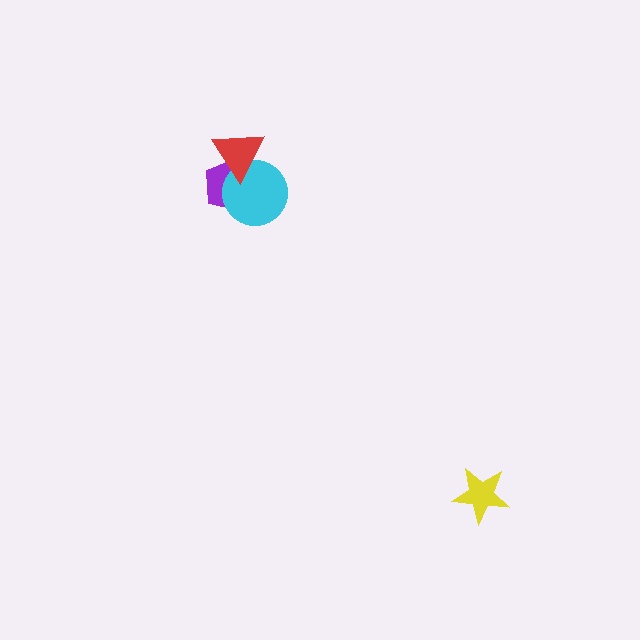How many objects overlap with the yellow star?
0 objects overlap with the yellow star.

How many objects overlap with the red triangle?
2 objects overlap with the red triangle.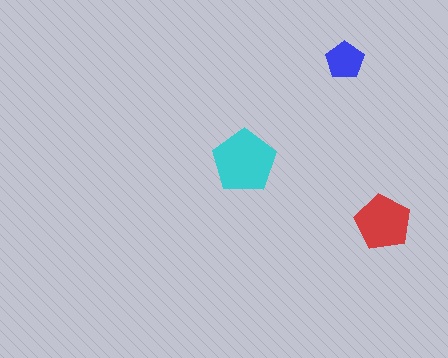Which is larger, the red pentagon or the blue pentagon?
The red one.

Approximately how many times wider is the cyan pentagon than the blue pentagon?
About 1.5 times wider.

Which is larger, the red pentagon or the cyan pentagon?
The cyan one.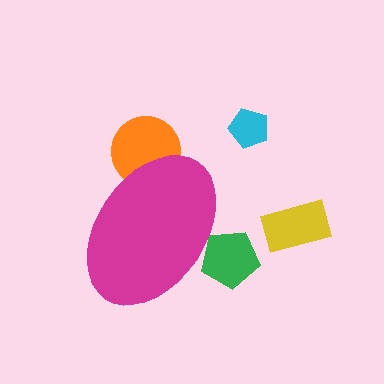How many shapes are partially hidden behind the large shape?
2 shapes are partially hidden.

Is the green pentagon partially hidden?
Yes, the green pentagon is partially hidden behind the magenta ellipse.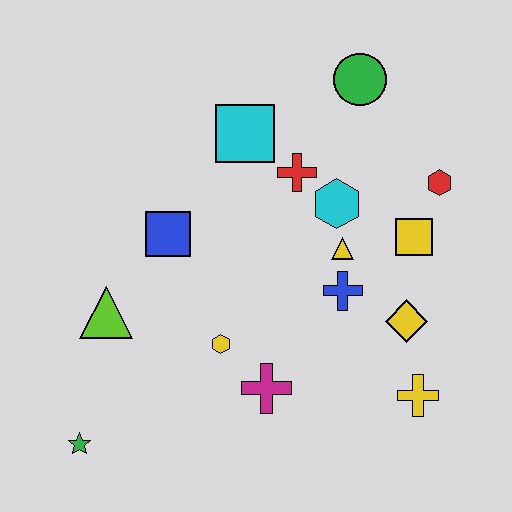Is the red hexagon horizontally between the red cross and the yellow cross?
No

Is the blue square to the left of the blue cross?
Yes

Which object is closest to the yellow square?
The red hexagon is closest to the yellow square.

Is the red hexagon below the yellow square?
No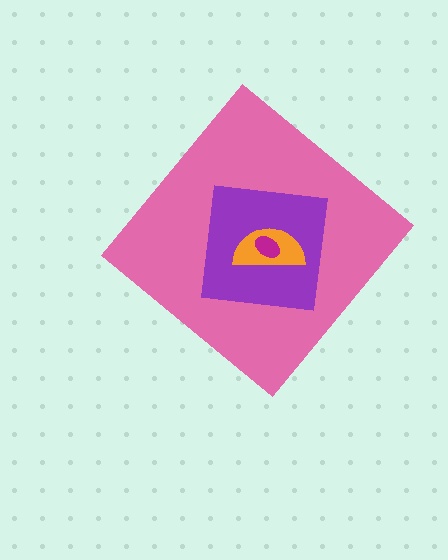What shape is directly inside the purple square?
The orange semicircle.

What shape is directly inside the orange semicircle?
The magenta ellipse.